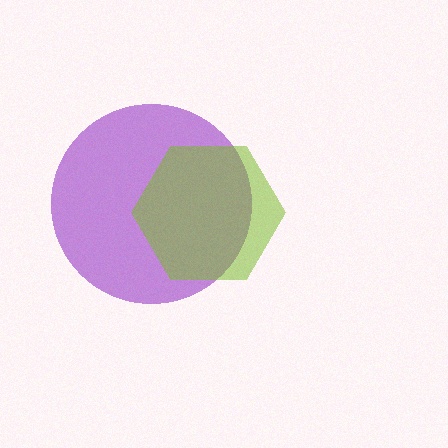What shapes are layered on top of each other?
The layered shapes are: a purple circle, a lime hexagon.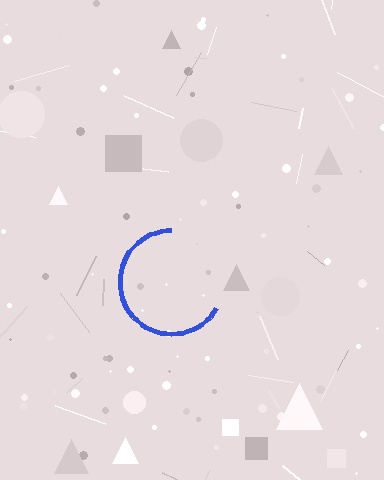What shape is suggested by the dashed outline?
The dashed outline suggests a circle.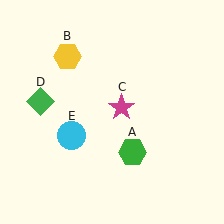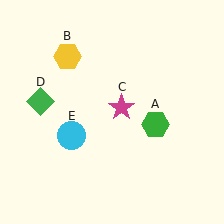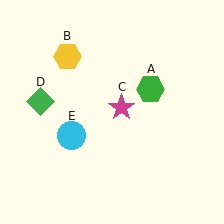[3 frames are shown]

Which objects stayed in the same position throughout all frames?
Yellow hexagon (object B) and magenta star (object C) and green diamond (object D) and cyan circle (object E) remained stationary.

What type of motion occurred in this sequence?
The green hexagon (object A) rotated counterclockwise around the center of the scene.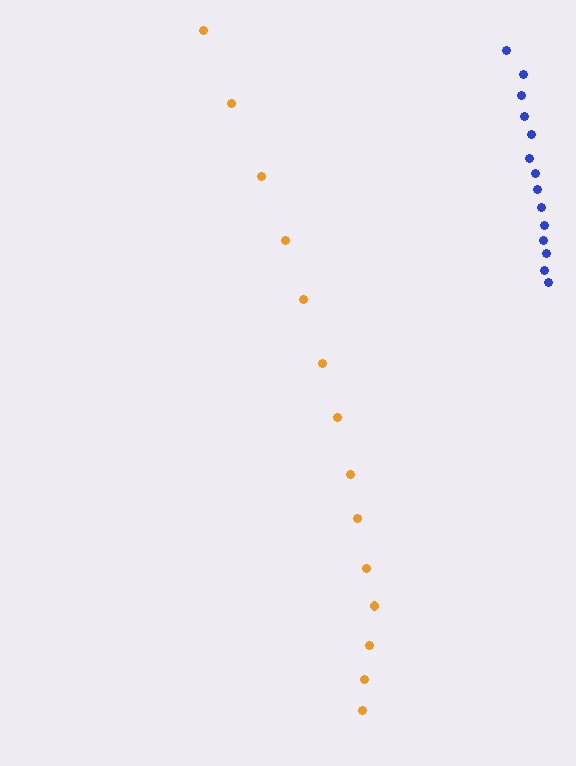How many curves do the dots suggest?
There are 2 distinct paths.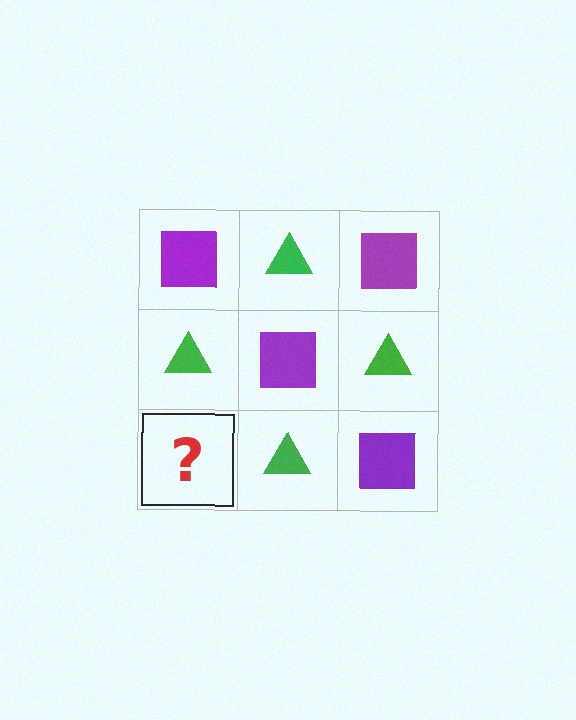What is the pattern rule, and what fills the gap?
The rule is that it alternates purple square and green triangle in a checkerboard pattern. The gap should be filled with a purple square.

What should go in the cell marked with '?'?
The missing cell should contain a purple square.